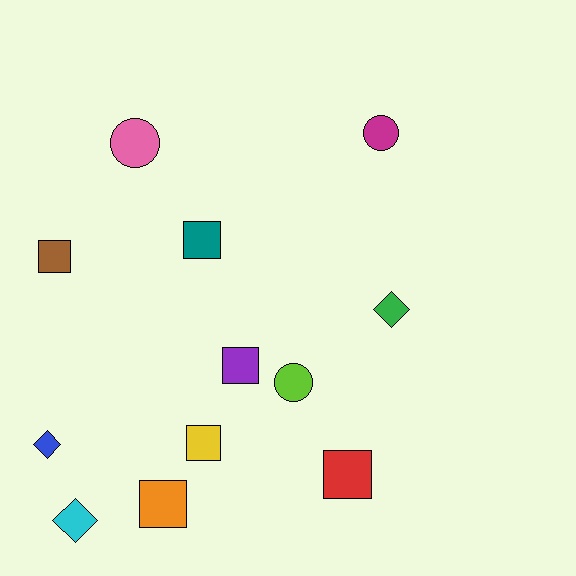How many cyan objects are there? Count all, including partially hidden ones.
There is 1 cyan object.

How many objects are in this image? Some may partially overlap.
There are 12 objects.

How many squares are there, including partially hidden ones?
There are 6 squares.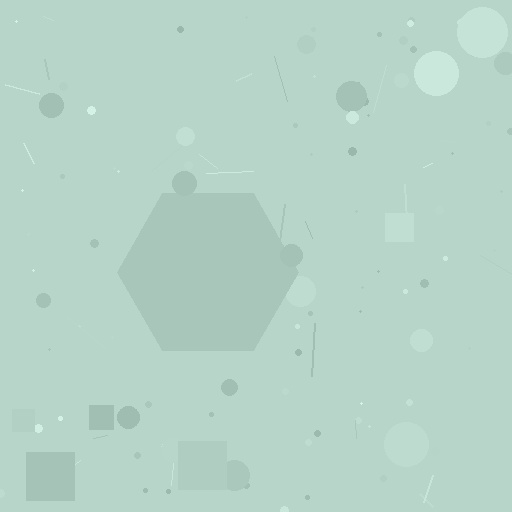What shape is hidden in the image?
A hexagon is hidden in the image.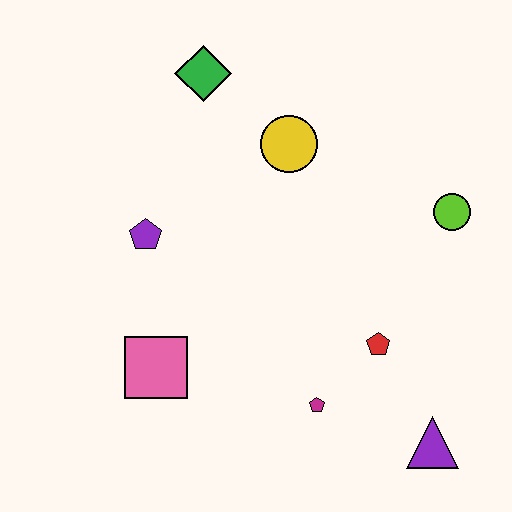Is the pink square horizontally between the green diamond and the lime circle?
No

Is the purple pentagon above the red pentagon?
Yes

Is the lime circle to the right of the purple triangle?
Yes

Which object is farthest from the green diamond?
The purple triangle is farthest from the green diamond.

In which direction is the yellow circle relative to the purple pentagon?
The yellow circle is to the right of the purple pentagon.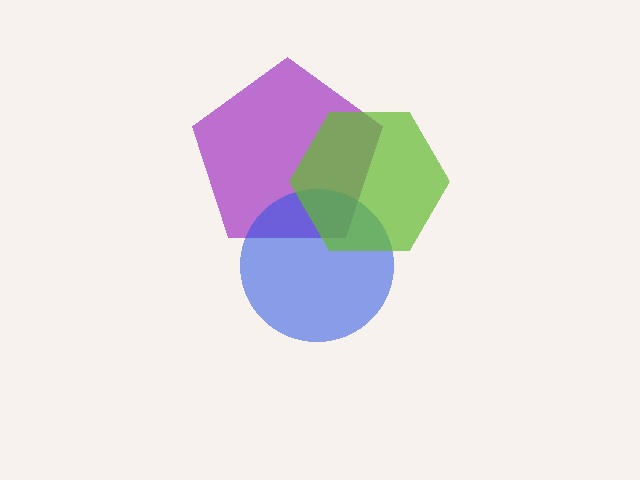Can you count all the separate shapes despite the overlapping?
Yes, there are 3 separate shapes.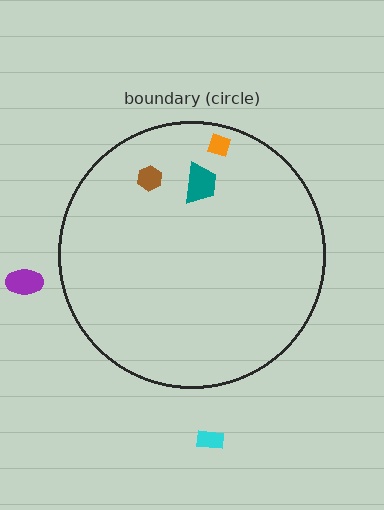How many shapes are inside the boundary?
3 inside, 2 outside.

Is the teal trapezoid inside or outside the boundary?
Inside.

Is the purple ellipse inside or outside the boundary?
Outside.